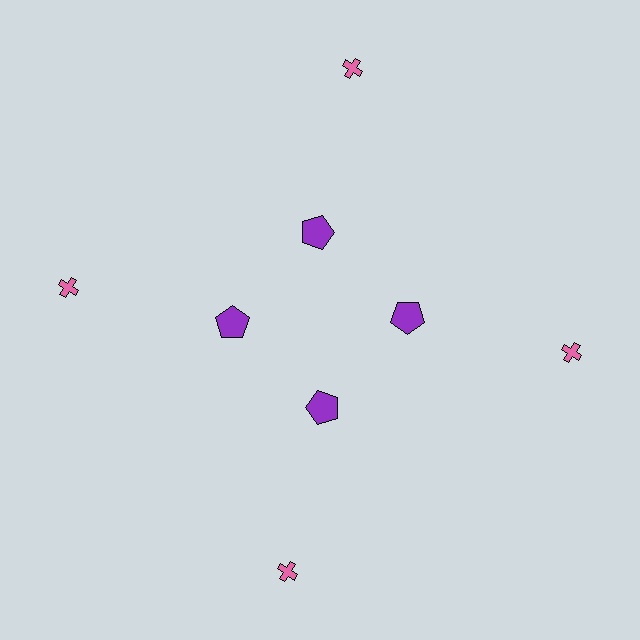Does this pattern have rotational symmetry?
Yes, this pattern has 4-fold rotational symmetry. It looks the same after rotating 90 degrees around the center.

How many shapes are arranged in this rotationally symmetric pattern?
There are 8 shapes, arranged in 4 groups of 2.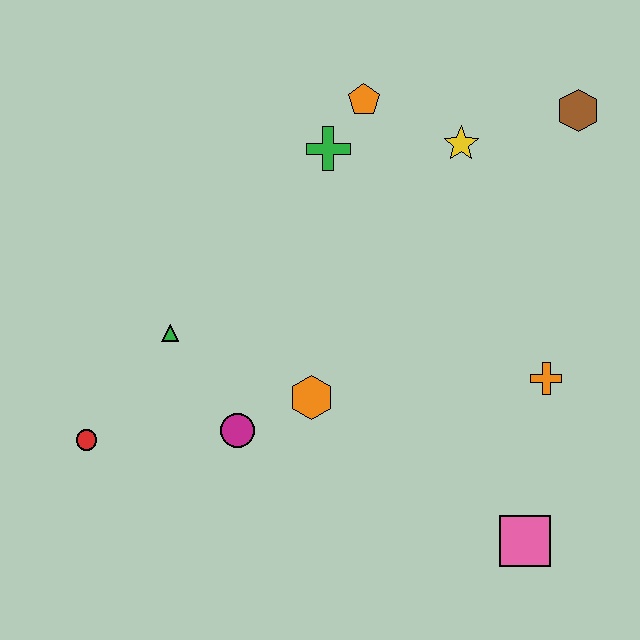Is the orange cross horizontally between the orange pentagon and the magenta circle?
No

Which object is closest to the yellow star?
The orange pentagon is closest to the yellow star.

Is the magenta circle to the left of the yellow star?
Yes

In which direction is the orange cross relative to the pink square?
The orange cross is above the pink square.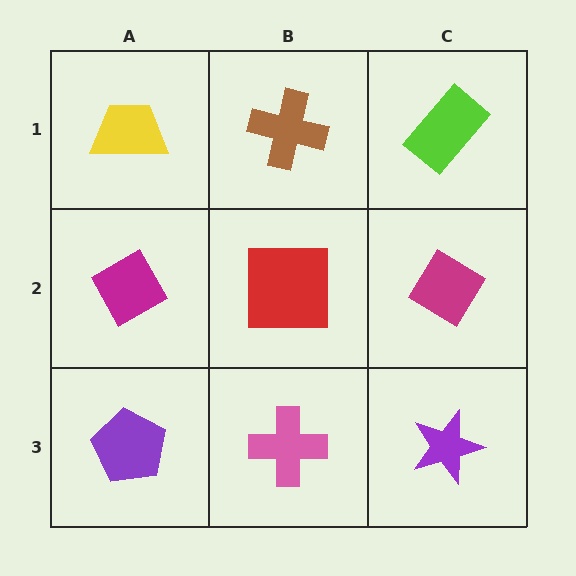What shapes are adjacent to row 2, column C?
A lime rectangle (row 1, column C), a purple star (row 3, column C), a red square (row 2, column B).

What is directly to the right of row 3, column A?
A pink cross.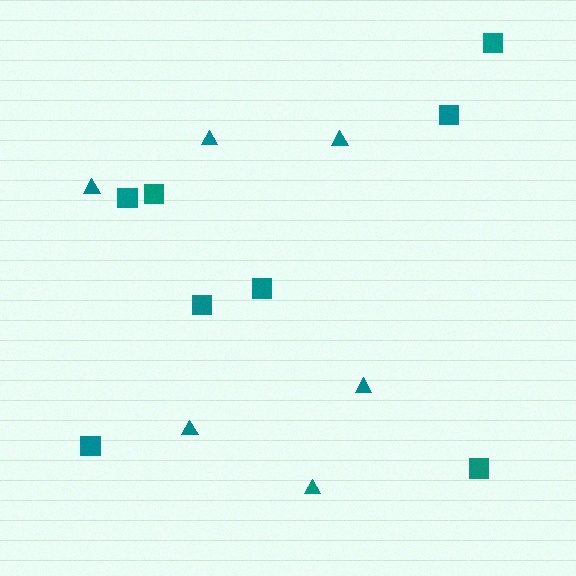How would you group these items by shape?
There are 2 groups: one group of squares (8) and one group of triangles (6).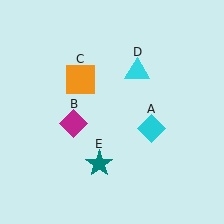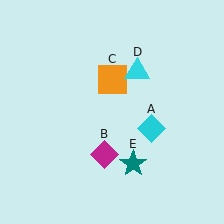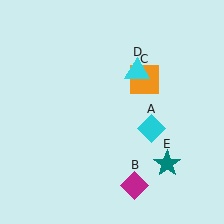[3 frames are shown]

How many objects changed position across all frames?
3 objects changed position: magenta diamond (object B), orange square (object C), teal star (object E).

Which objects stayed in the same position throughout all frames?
Cyan diamond (object A) and cyan triangle (object D) remained stationary.